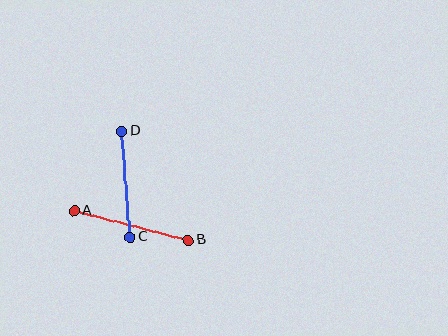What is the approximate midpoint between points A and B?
The midpoint is at approximately (131, 225) pixels.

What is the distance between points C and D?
The distance is approximately 106 pixels.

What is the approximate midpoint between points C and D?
The midpoint is at approximately (126, 184) pixels.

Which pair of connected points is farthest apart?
Points A and B are farthest apart.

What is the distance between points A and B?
The distance is approximately 118 pixels.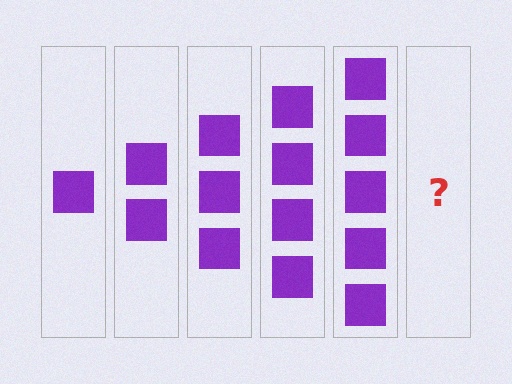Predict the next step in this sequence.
The next step is 6 squares.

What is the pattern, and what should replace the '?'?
The pattern is that each step adds one more square. The '?' should be 6 squares.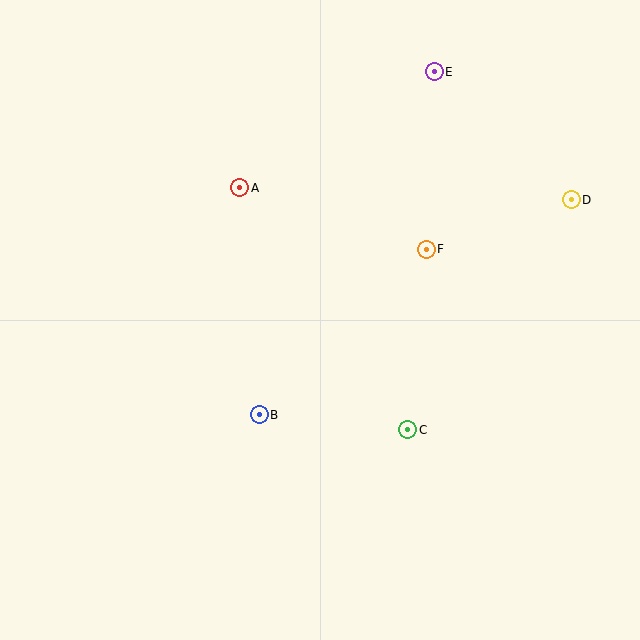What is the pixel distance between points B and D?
The distance between B and D is 379 pixels.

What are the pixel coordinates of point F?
Point F is at (426, 249).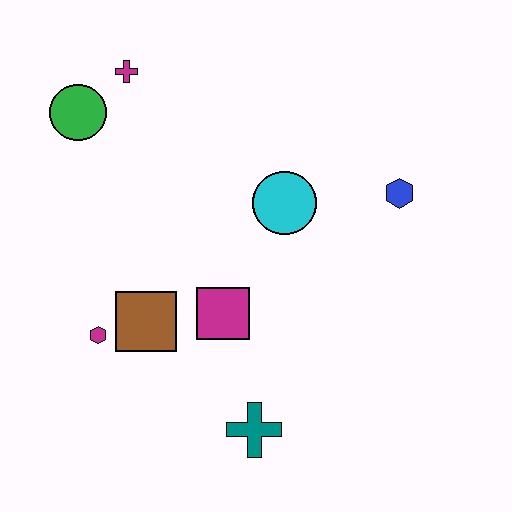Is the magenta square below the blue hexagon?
Yes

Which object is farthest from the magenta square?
The magenta cross is farthest from the magenta square.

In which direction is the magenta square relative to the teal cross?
The magenta square is above the teal cross.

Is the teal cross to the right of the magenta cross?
Yes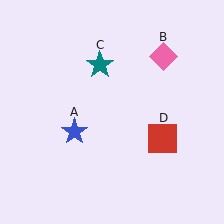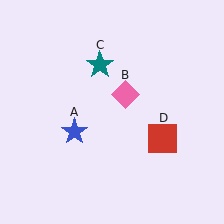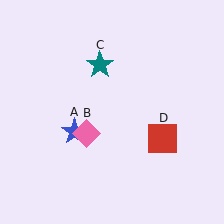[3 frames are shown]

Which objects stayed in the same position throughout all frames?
Blue star (object A) and teal star (object C) and red square (object D) remained stationary.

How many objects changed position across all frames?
1 object changed position: pink diamond (object B).